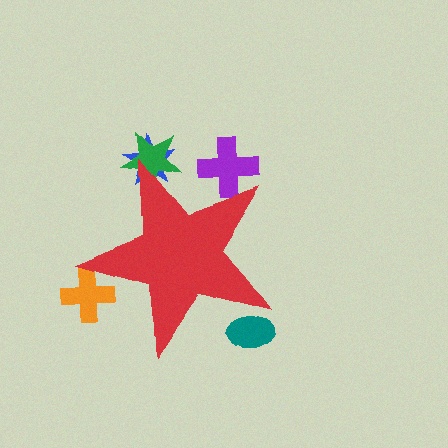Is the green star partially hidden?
Yes, the green star is partially hidden behind the red star.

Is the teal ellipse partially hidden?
Yes, the teal ellipse is partially hidden behind the red star.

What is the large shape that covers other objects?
A red star.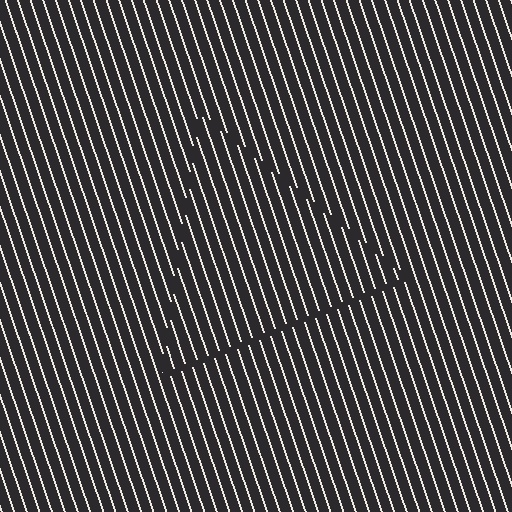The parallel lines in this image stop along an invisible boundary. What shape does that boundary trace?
An illusory triangle. The interior of the shape contains the same grating, shifted by half a period — the contour is defined by the phase discontinuity where line-ends from the inner and outer gratings abut.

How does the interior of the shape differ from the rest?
The interior of the shape contains the same grating, shifted by half a period — the contour is defined by the phase discontinuity where line-ends from the inner and outer gratings abut.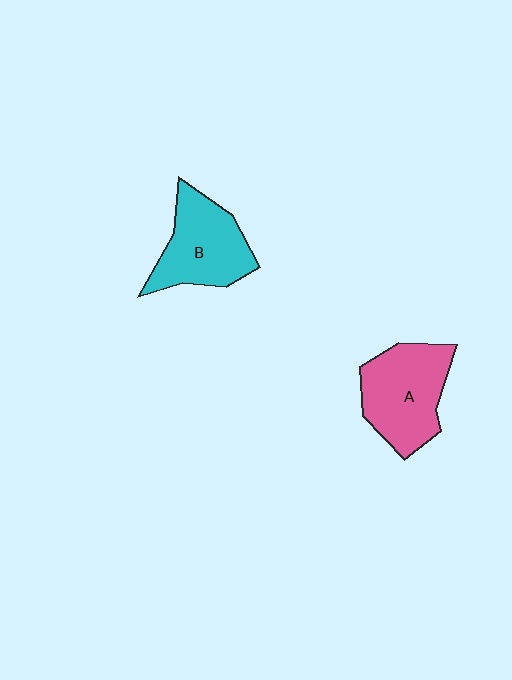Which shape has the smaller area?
Shape B (cyan).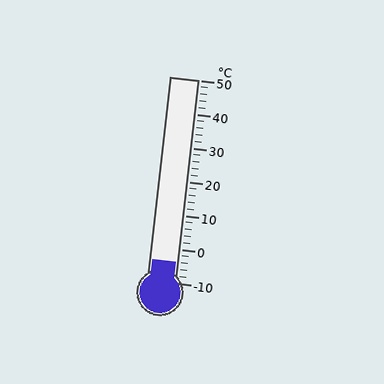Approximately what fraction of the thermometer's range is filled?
The thermometer is filled to approximately 10% of its range.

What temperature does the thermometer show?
The thermometer shows approximately -4°C.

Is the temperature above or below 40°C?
The temperature is below 40°C.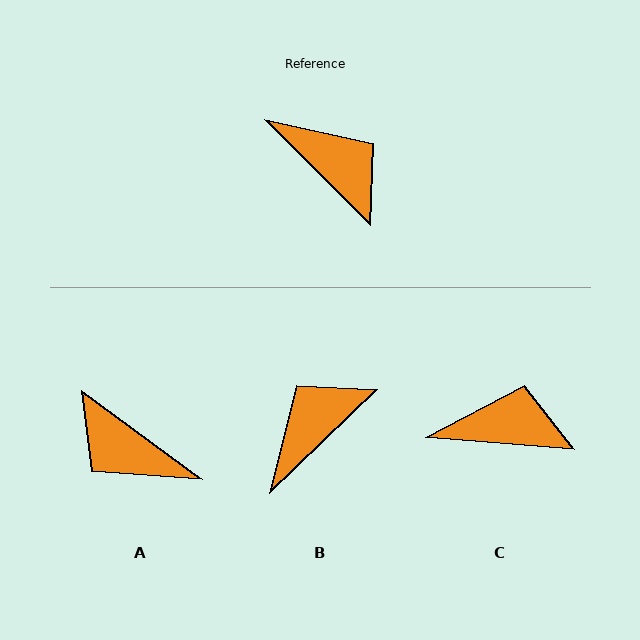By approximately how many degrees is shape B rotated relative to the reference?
Approximately 89 degrees counter-clockwise.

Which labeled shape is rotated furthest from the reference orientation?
A, about 171 degrees away.